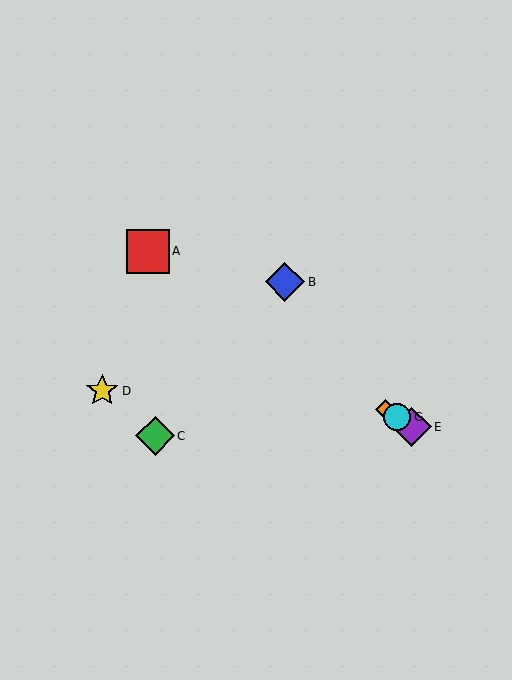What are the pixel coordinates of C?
Object C is at (155, 436).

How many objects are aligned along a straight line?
4 objects (A, E, F, G) are aligned along a straight line.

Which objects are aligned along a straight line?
Objects A, E, F, G are aligned along a straight line.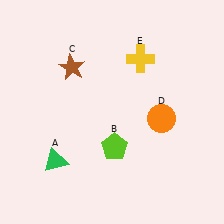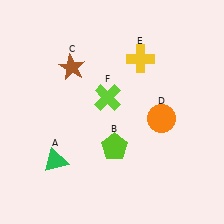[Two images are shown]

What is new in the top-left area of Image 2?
A lime cross (F) was added in the top-left area of Image 2.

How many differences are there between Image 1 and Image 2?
There is 1 difference between the two images.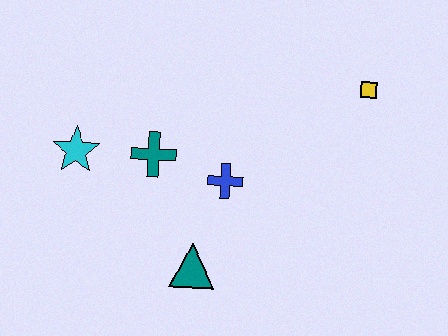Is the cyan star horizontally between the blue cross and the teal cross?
No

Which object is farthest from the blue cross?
The yellow square is farthest from the blue cross.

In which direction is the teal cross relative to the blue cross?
The teal cross is to the left of the blue cross.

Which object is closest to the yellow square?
The blue cross is closest to the yellow square.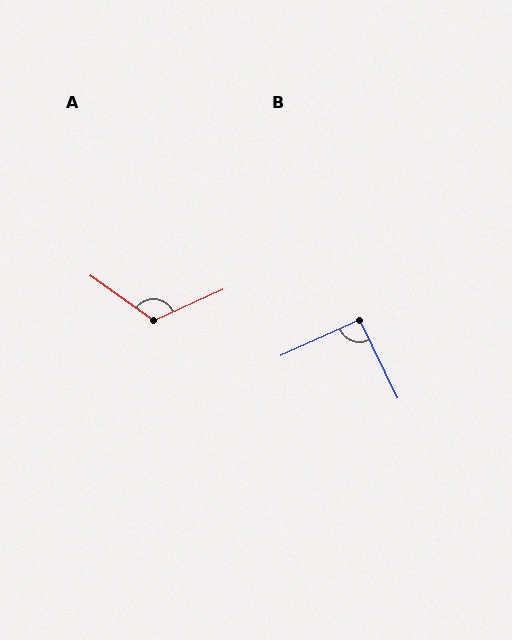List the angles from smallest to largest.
B (92°), A (121°).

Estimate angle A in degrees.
Approximately 121 degrees.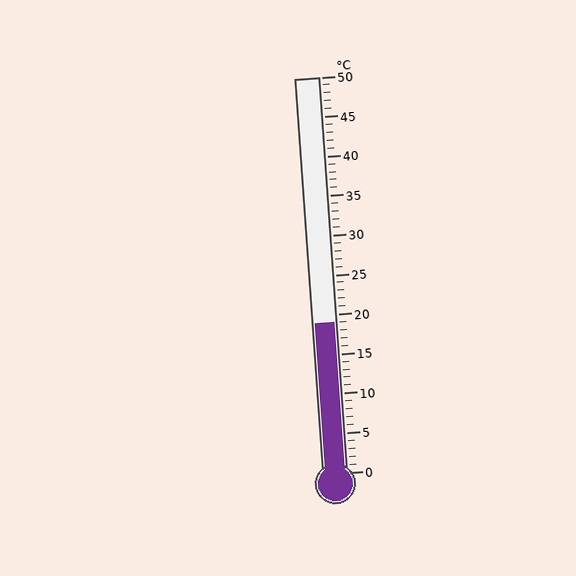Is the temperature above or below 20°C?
The temperature is below 20°C.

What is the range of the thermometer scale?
The thermometer scale ranges from 0°C to 50°C.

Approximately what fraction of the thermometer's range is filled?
The thermometer is filled to approximately 40% of its range.